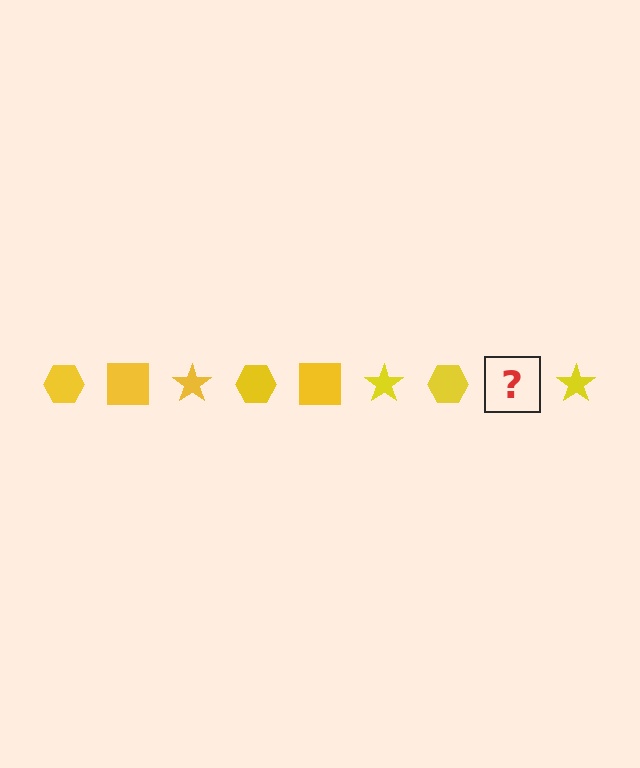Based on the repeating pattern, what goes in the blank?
The blank should be a yellow square.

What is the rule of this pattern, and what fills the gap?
The rule is that the pattern cycles through hexagon, square, star shapes in yellow. The gap should be filled with a yellow square.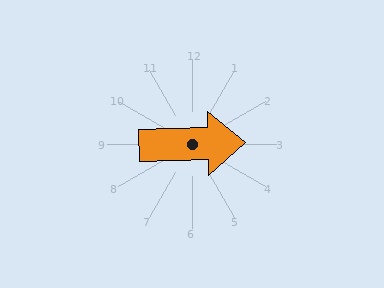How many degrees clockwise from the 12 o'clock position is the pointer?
Approximately 88 degrees.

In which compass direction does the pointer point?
East.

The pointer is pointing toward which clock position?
Roughly 3 o'clock.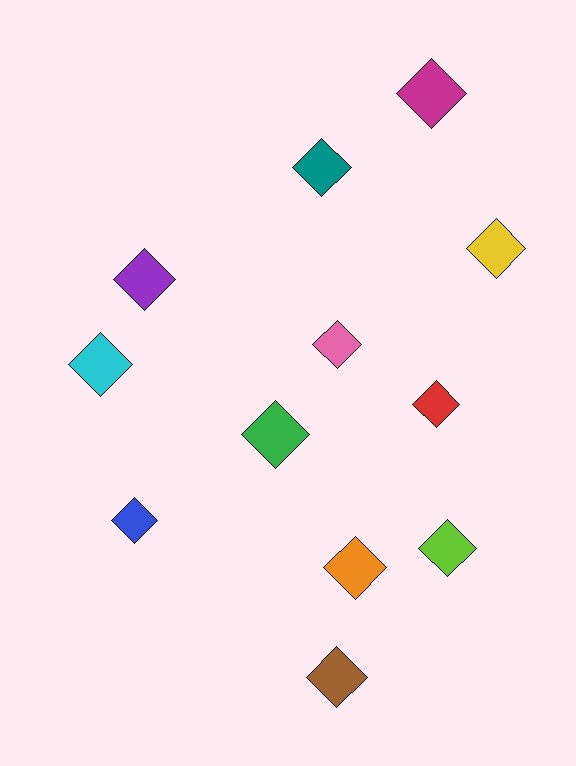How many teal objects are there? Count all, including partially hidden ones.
There is 1 teal object.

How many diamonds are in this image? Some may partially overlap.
There are 12 diamonds.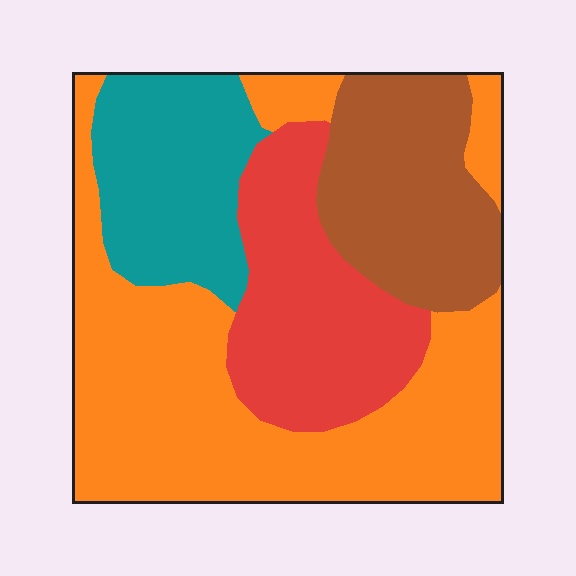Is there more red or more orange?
Orange.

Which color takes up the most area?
Orange, at roughly 45%.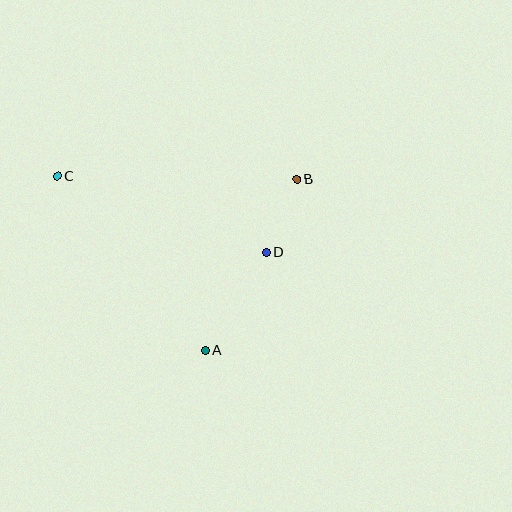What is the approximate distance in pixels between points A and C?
The distance between A and C is approximately 229 pixels.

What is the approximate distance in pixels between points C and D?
The distance between C and D is approximately 222 pixels.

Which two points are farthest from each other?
Points B and C are farthest from each other.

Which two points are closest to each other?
Points B and D are closest to each other.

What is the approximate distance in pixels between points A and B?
The distance between A and B is approximately 194 pixels.